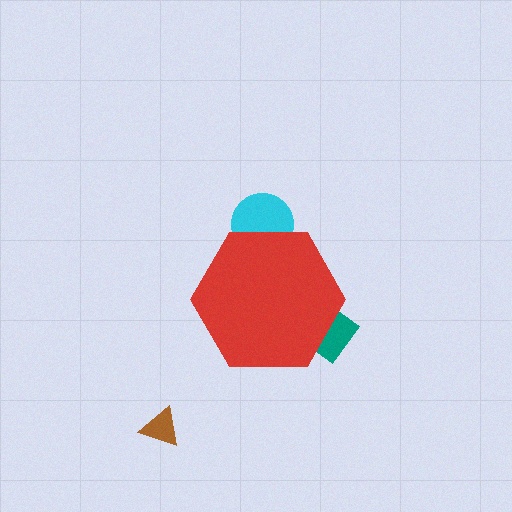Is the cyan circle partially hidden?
Yes, the cyan circle is partially hidden behind the red hexagon.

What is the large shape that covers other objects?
A red hexagon.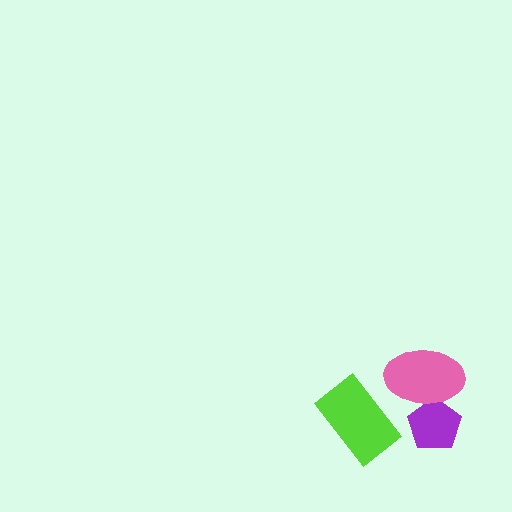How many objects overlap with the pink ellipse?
1 object overlaps with the pink ellipse.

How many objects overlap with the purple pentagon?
1 object overlaps with the purple pentagon.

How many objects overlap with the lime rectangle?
0 objects overlap with the lime rectangle.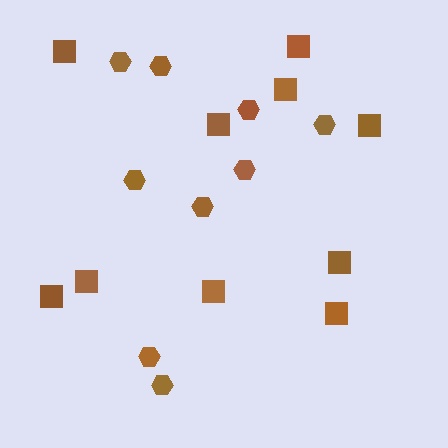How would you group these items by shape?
There are 2 groups: one group of hexagons (9) and one group of squares (10).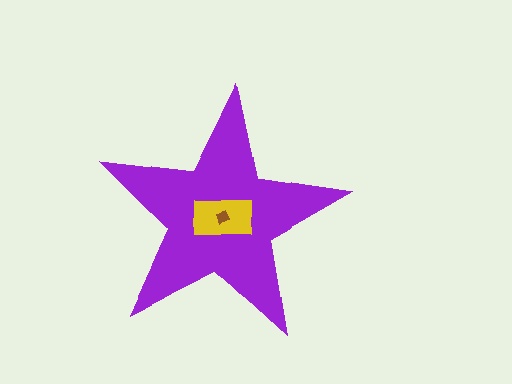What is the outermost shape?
The purple star.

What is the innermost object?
The brown diamond.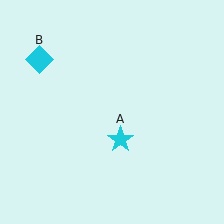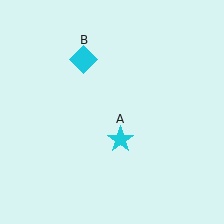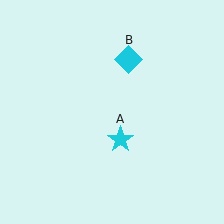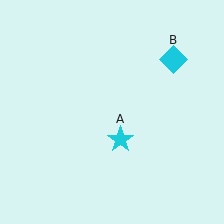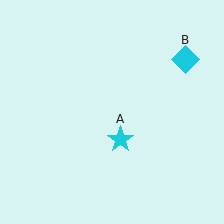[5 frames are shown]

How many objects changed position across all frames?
1 object changed position: cyan diamond (object B).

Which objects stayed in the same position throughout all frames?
Cyan star (object A) remained stationary.